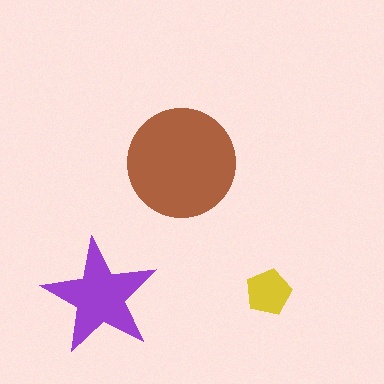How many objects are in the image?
There are 3 objects in the image.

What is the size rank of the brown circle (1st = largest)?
1st.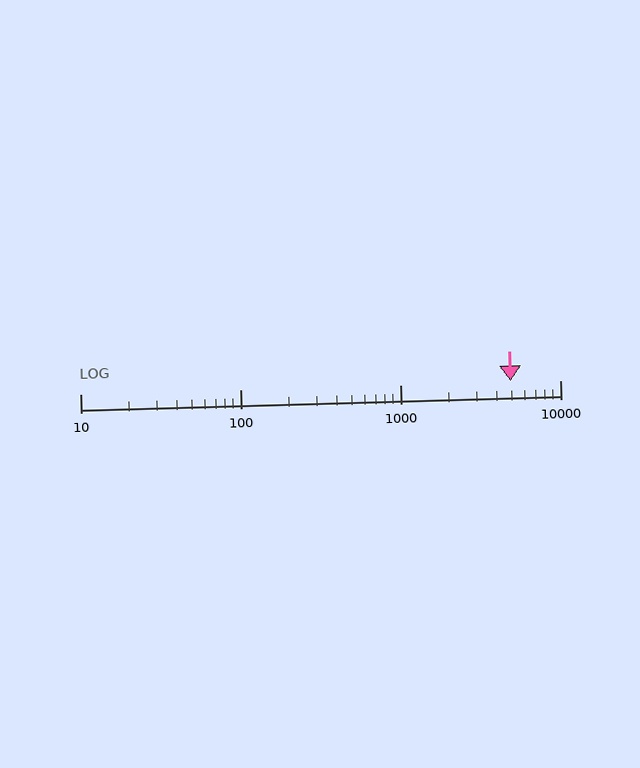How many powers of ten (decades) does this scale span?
The scale spans 3 decades, from 10 to 10000.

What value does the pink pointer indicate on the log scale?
The pointer indicates approximately 4900.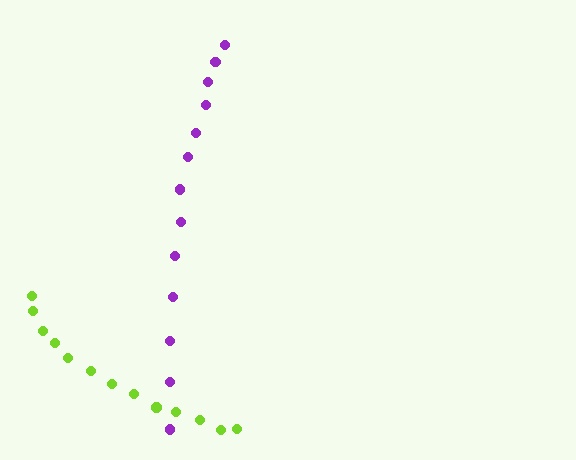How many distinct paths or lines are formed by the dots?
There are 2 distinct paths.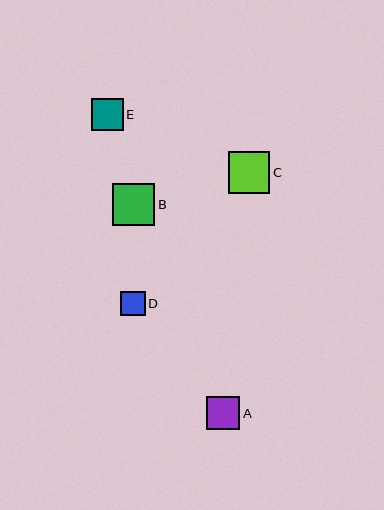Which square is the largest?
Square B is the largest with a size of approximately 42 pixels.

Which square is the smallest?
Square D is the smallest with a size of approximately 25 pixels.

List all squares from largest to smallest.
From largest to smallest: B, C, A, E, D.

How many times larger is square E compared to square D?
Square E is approximately 1.3 times the size of square D.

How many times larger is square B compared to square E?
Square B is approximately 1.3 times the size of square E.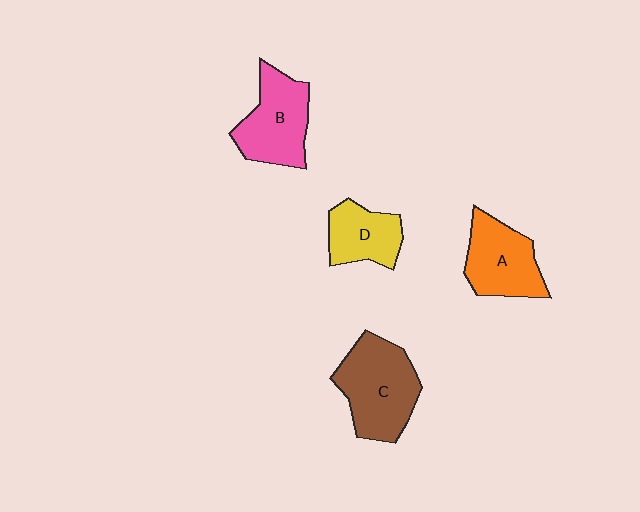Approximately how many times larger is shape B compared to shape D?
Approximately 1.4 times.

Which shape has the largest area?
Shape C (brown).